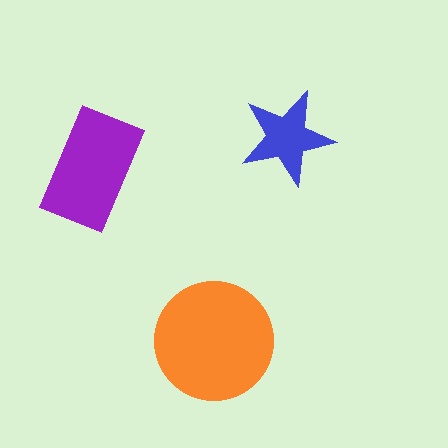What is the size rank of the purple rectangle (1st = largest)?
2nd.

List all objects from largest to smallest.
The orange circle, the purple rectangle, the blue star.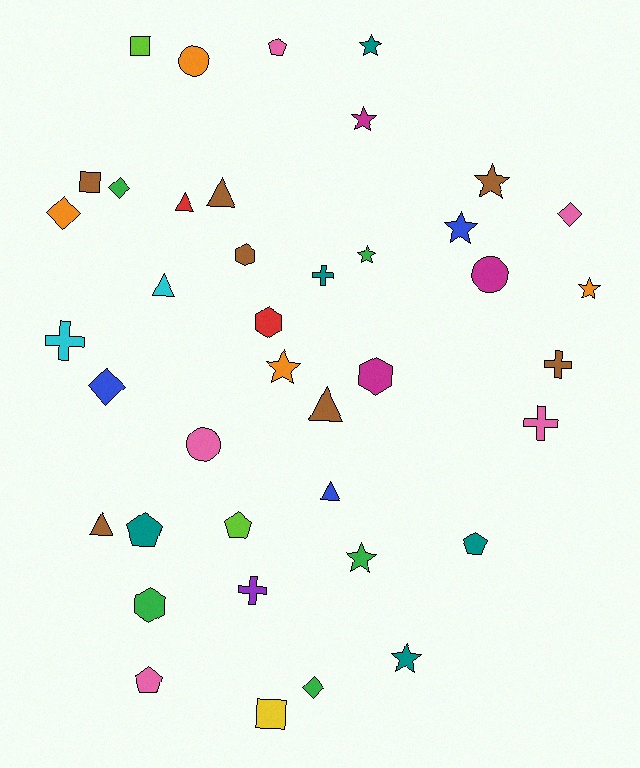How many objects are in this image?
There are 40 objects.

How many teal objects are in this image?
There are 5 teal objects.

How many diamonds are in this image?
There are 5 diamonds.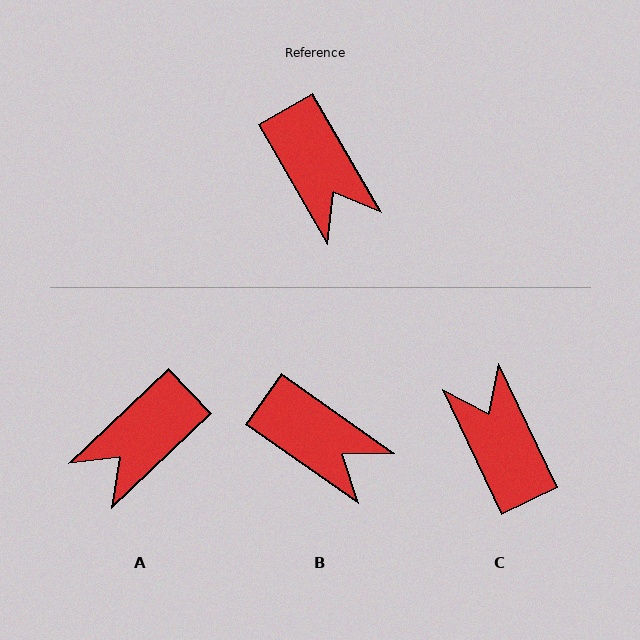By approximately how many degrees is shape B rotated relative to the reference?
Approximately 25 degrees counter-clockwise.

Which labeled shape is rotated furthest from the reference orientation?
C, about 175 degrees away.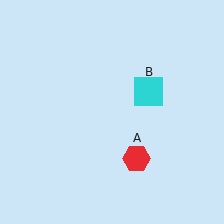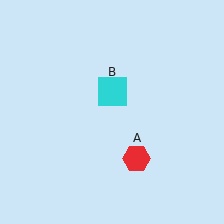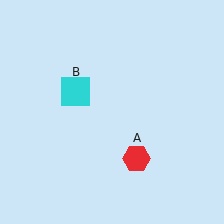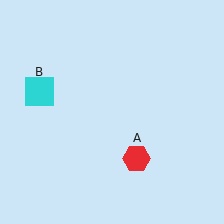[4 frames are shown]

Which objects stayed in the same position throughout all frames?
Red hexagon (object A) remained stationary.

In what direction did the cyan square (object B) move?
The cyan square (object B) moved left.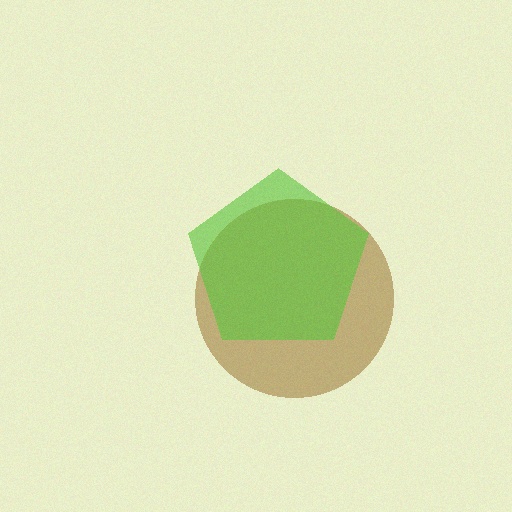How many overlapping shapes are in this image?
There are 2 overlapping shapes in the image.